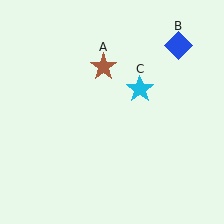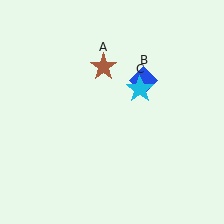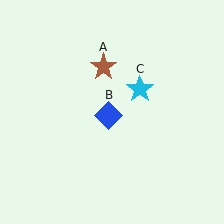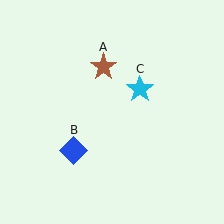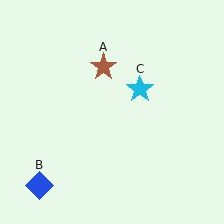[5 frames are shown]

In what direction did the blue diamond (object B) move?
The blue diamond (object B) moved down and to the left.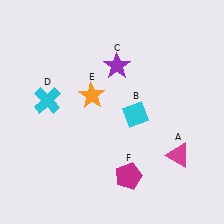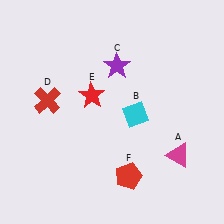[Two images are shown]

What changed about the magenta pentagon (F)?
In Image 1, F is magenta. In Image 2, it changed to red.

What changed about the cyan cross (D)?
In Image 1, D is cyan. In Image 2, it changed to red.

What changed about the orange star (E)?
In Image 1, E is orange. In Image 2, it changed to red.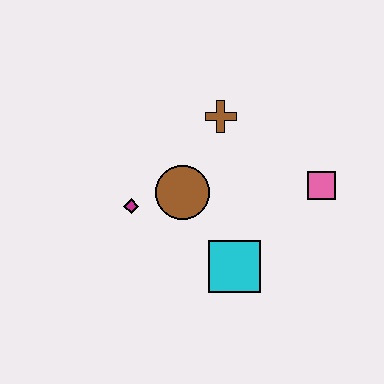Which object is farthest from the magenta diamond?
The pink square is farthest from the magenta diamond.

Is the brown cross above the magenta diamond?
Yes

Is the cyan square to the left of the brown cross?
No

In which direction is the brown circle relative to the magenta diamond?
The brown circle is to the right of the magenta diamond.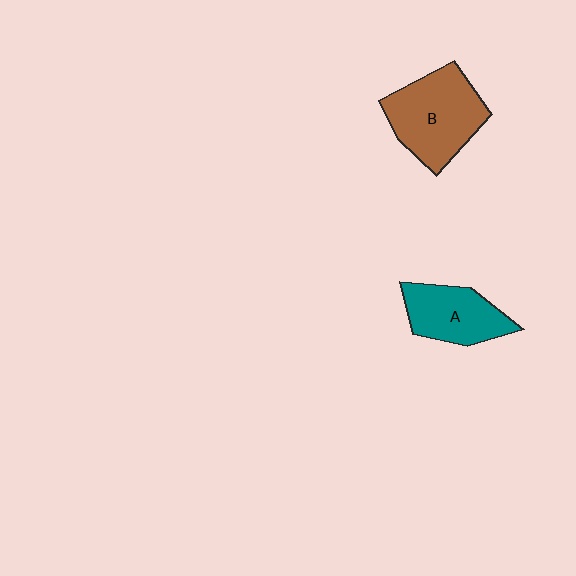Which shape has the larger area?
Shape B (brown).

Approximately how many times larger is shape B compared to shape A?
Approximately 1.4 times.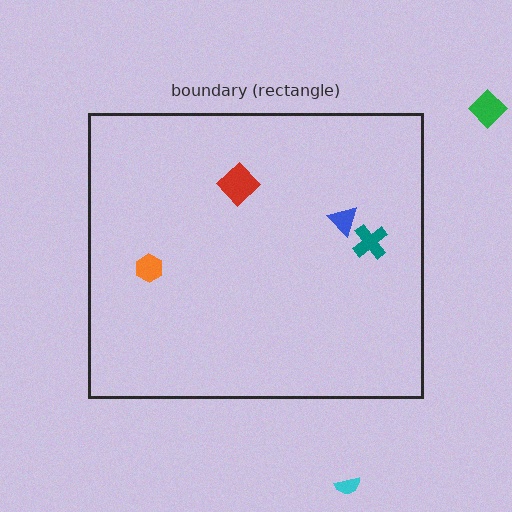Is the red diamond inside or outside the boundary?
Inside.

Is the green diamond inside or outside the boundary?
Outside.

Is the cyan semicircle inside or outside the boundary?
Outside.